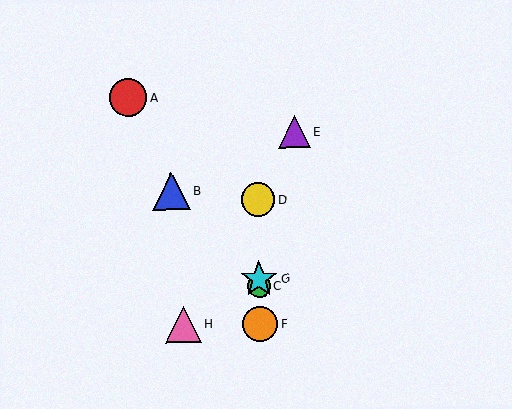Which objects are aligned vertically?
Objects C, D, F, G are aligned vertically.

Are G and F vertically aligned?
Yes, both are at x≈259.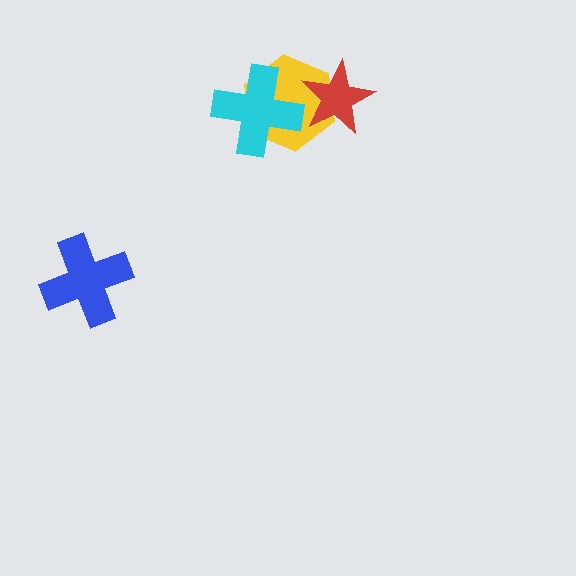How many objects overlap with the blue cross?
0 objects overlap with the blue cross.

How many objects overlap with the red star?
1 object overlaps with the red star.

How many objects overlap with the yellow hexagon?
2 objects overlap with the yellow hexagon.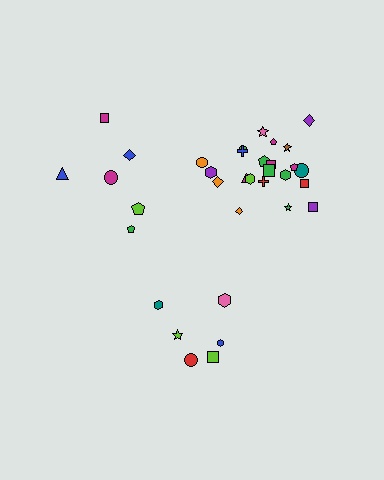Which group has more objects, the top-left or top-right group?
The top-right group.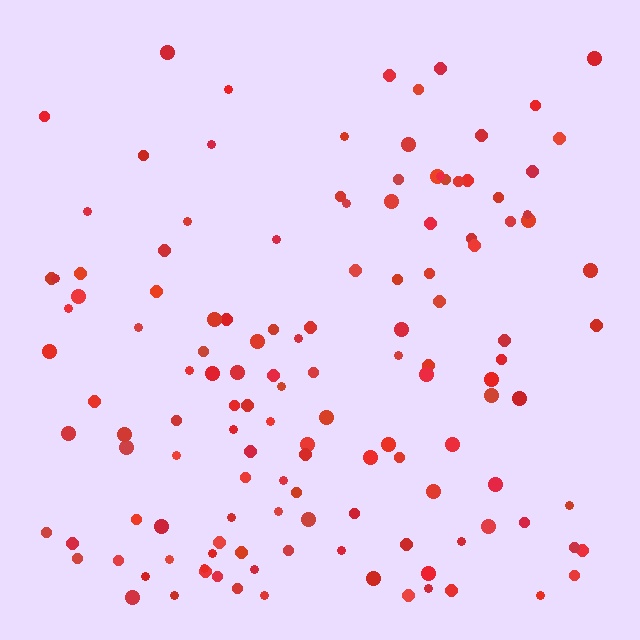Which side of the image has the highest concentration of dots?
The bottom.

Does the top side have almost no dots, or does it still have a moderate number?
Still a moderate number, just noticeably fewer than the bottom.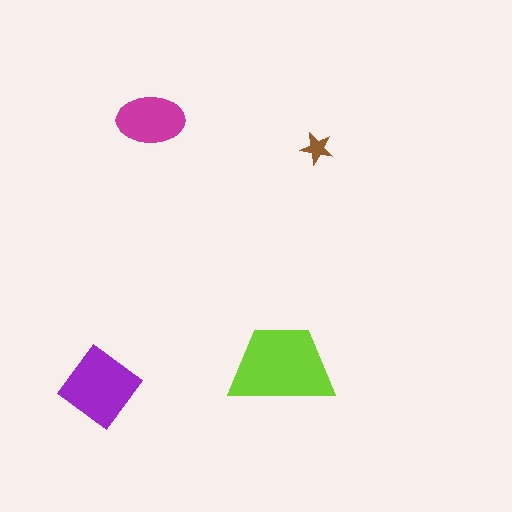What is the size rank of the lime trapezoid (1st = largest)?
1st.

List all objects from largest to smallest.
The lime trapezoid, the purple diamond, the magenta ellipse, the brown star.